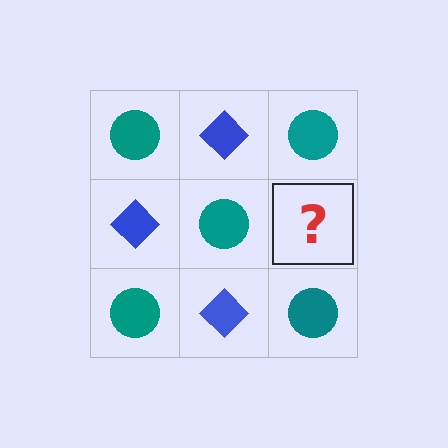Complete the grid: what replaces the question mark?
The question mark should be replaced with a blue diamond.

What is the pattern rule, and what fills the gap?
The rule is that it alternates teal circle and blue diamond in a checkerboard pattern. The gap should be filled with a blue diamond.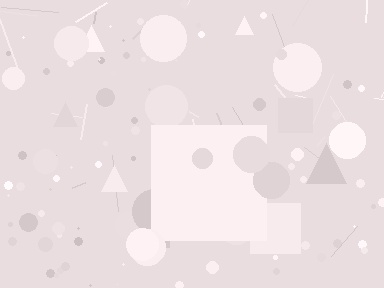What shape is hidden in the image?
A square is hidden in the image.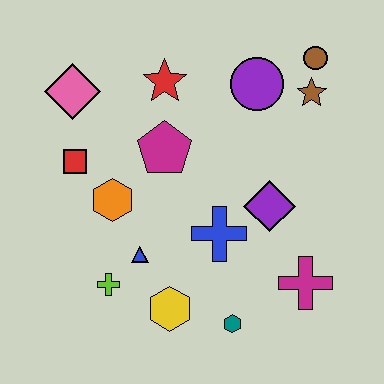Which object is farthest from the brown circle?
The lime cross is farthest from the brown circle.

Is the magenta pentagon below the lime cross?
No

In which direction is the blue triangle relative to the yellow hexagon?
The blue triangle is above the yellow hexagon.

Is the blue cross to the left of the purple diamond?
Yes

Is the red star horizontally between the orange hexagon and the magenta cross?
Yes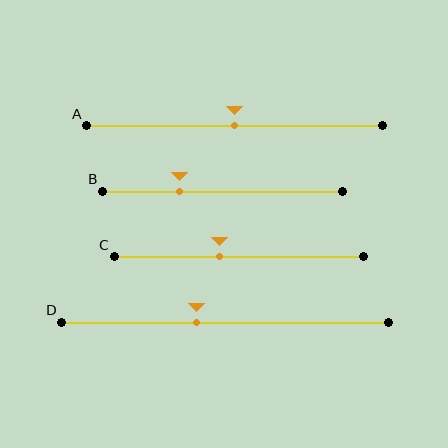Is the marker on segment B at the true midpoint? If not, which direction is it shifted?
No, the marker on segment B is shifted to the left by about 18% of the segment length.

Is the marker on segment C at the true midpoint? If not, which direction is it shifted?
No, the marker on segment C is shifted to the left by about 8% of the segment length.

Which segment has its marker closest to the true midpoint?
Segment A has its marker closest to the true midpoint.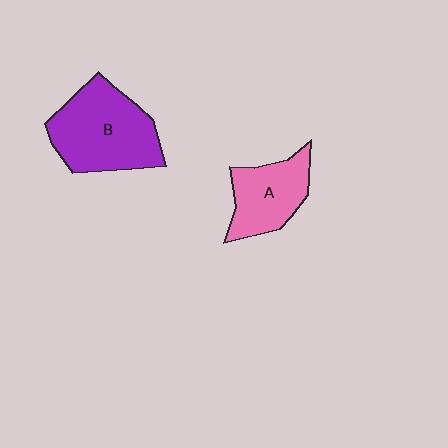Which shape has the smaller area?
Shape A (pink).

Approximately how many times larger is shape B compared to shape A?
Approximately 1.5 times.